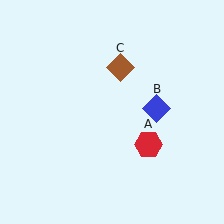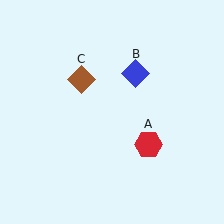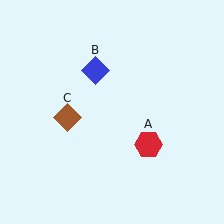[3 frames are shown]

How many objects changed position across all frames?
2 objects changed position: blue diamond (object B), brown diamond (object C).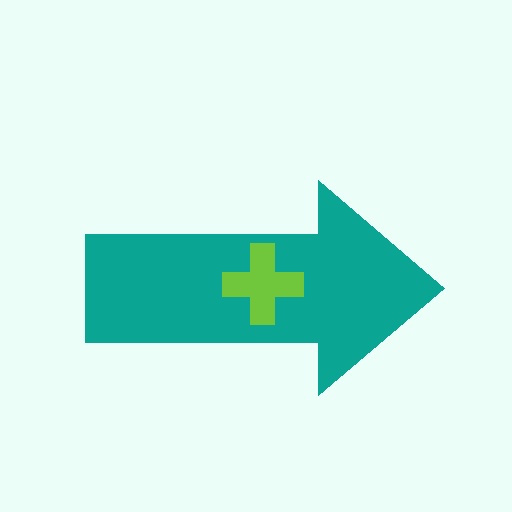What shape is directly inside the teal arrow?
The lime cross.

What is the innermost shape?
The lime cross.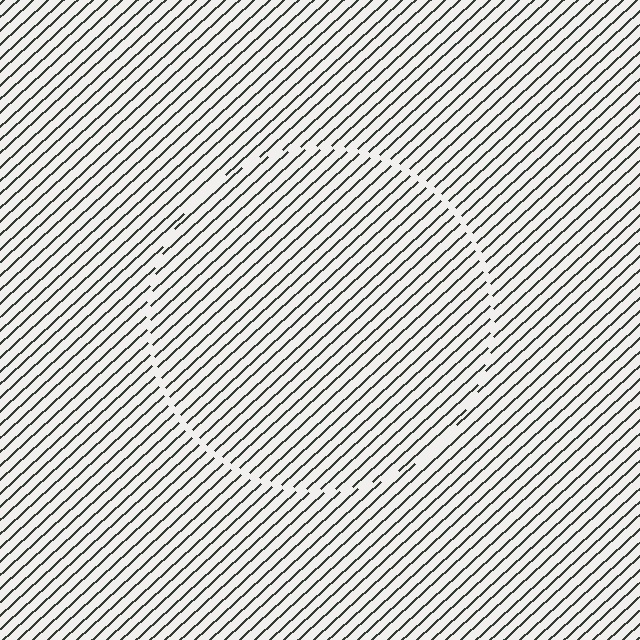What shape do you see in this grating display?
An illusory circle. The interior of the shape contains the same grating, shifted by half a period — the contour is defined by the phase discontinuity where line-ends from the inner and outer gratings abut.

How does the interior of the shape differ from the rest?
The interior of the shape contains the same grating, shifted by half a period — the contour is defined by the phase discontinuity where line-ends from the inner and outer gratings abut.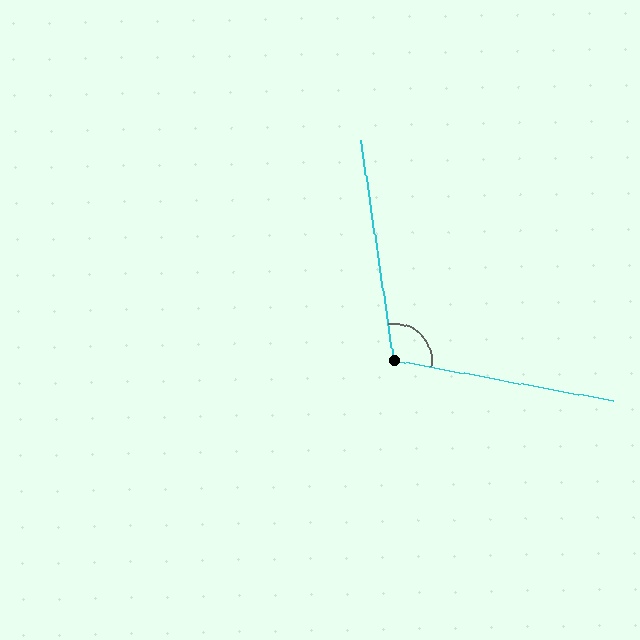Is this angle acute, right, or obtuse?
It is obtuse.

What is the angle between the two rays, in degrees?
Approximately 109 degrees.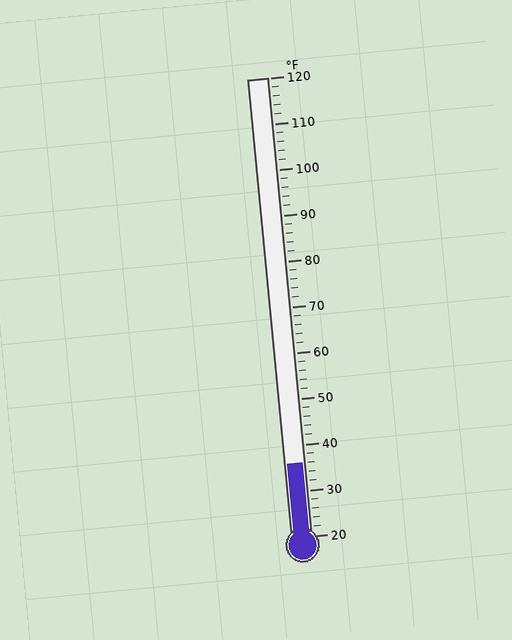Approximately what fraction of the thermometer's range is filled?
The thermometer is filled to approximately 15% of its range.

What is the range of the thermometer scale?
The thermometer scale ranges from 20°F to 120°F.